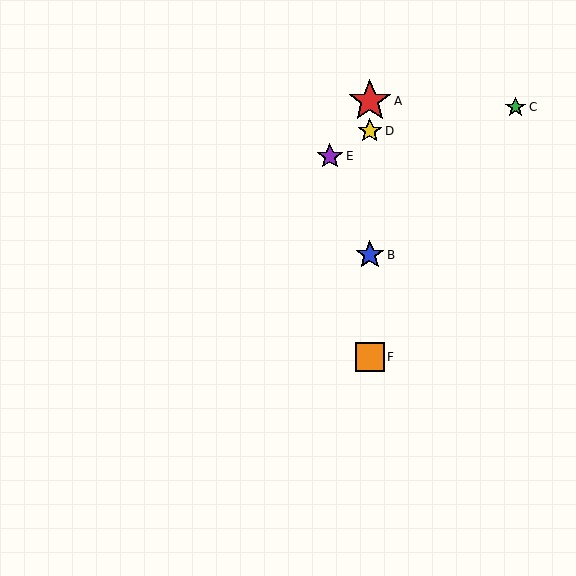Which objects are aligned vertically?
Objects A, B, D, F are aligned vertically.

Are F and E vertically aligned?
No, F is at x≈370 and E is at x≈330.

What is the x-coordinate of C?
Object C is at x≈515.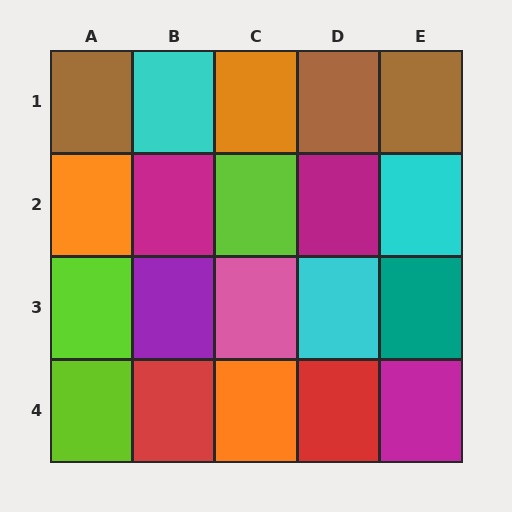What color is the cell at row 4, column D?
Red.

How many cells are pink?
1 cell is pink.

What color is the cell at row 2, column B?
Magenta.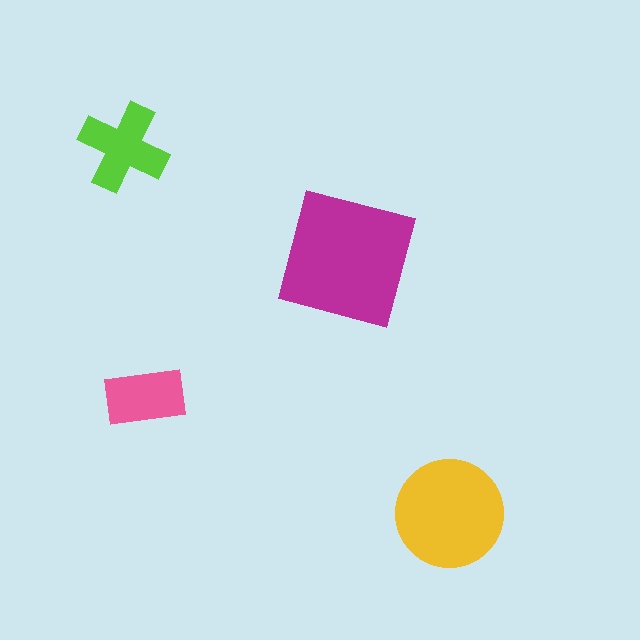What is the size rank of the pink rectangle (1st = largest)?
4th.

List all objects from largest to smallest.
The magenta square, the yellow circle, the lime cross, the pink rectangle.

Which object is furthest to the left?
The lime cross is leftmost.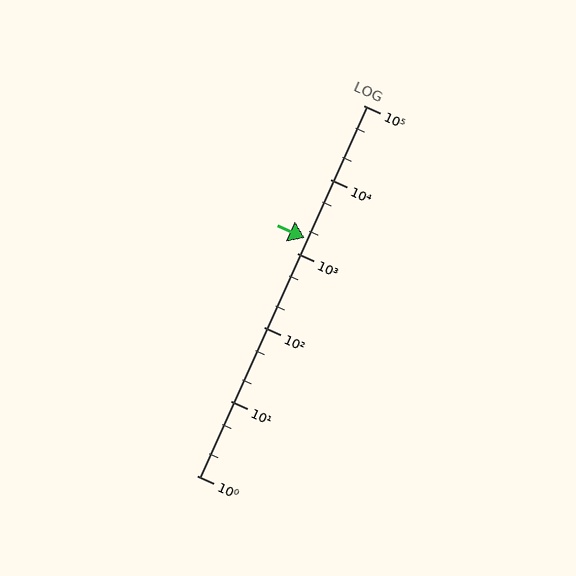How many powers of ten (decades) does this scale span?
The scale spans 5 decades, from 1 to 100000.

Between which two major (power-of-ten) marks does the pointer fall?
The pointer is between 1000 and 10000.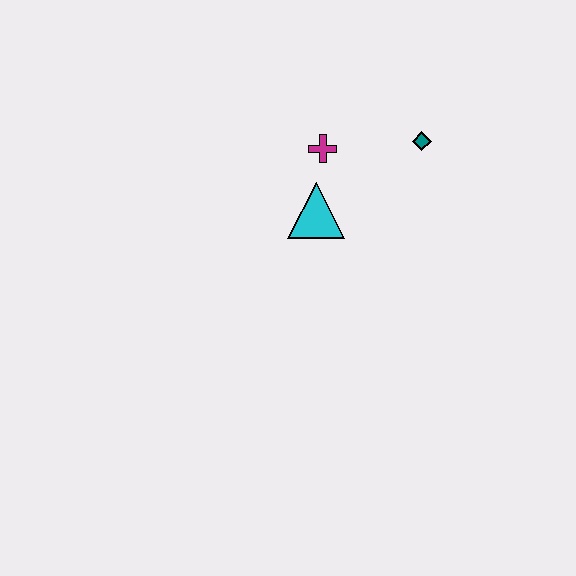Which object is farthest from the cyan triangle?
The teal diamond is farthest from the cyan triangle.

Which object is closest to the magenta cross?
The cyan triangle is closest to the magenta cross.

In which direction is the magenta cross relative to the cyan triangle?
The magenta cross is above the cyan triangle.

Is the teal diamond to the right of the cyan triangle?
Yes